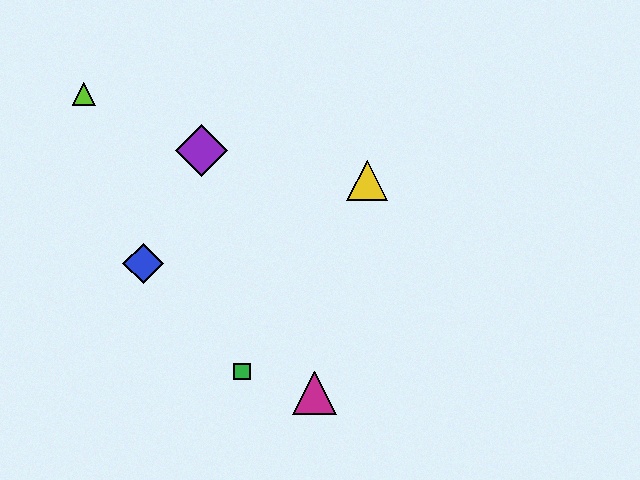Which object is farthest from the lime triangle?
The magenta triangle is farthest from the lime triangle.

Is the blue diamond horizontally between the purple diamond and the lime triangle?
Yes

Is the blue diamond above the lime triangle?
No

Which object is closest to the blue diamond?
The purple diamond is closest to the blue diamond.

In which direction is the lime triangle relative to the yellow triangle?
The lime triangle is to the left of the yellow triangle.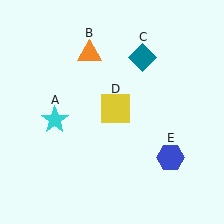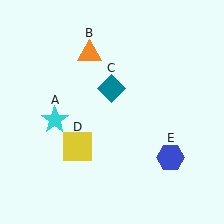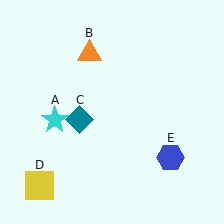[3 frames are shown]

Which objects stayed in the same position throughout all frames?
Cyan star (object A) and orange triangle (object B) and blue hexagon (object E) remained stationary.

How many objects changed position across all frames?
2 objects changed position: teal diamond (object C), yellow square (object D).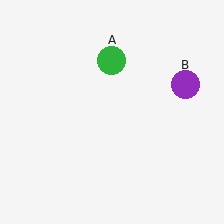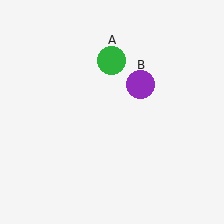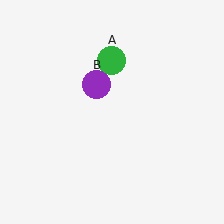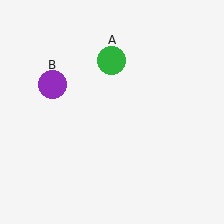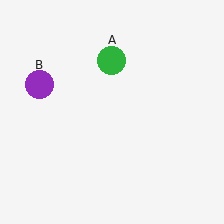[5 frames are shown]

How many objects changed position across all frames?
1 object changed position: purple circle (object B).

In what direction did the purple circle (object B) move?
The purple circle (object B) moved left.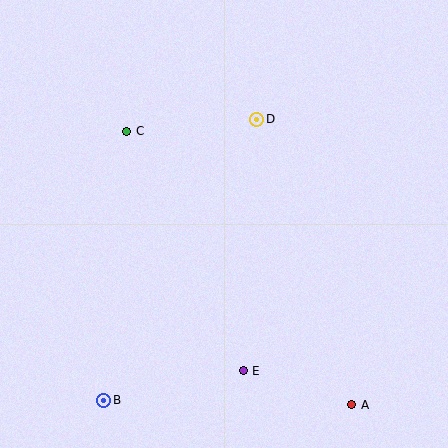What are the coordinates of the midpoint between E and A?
The midpoint between E and A is at (297, 388).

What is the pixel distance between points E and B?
The distance between E and B is 143 pixels.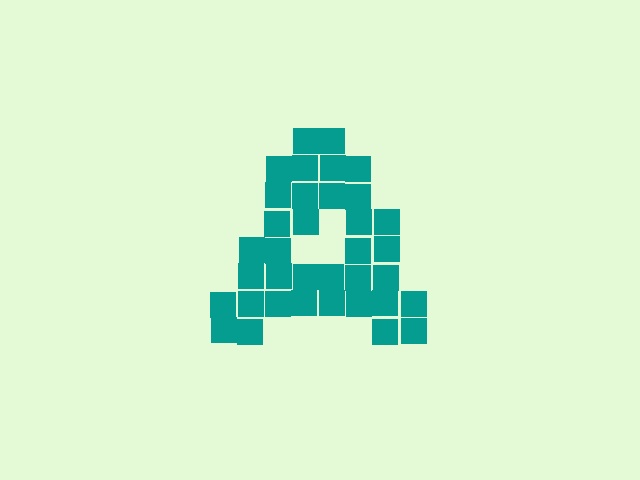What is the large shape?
The large shape is the letter A.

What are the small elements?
The small elements are squares.